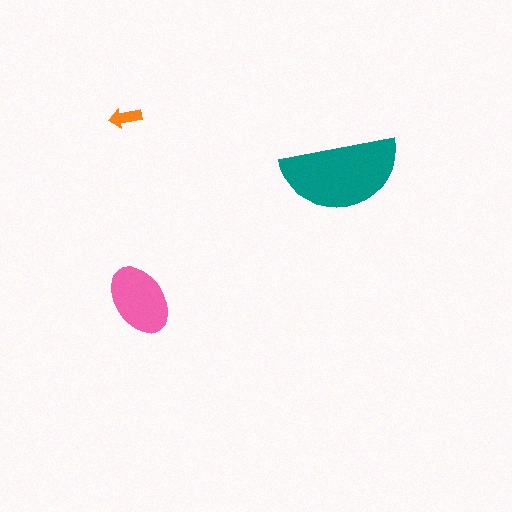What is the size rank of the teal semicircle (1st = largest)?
1st.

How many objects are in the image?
There are 3 objects in the image.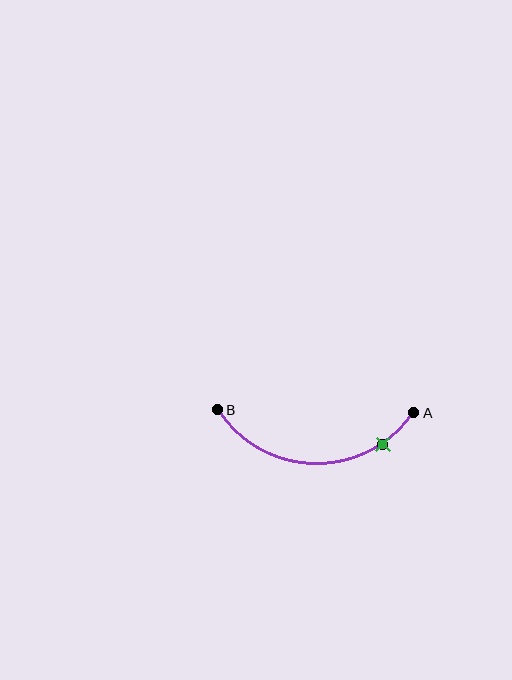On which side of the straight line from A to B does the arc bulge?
The arc bulges below the straight line connecting A and B.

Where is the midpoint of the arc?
The arc midpoint is the point on the curve farthest from the straight line joining A and B. It sits below that line.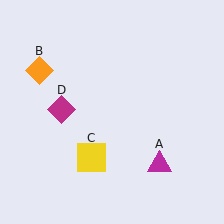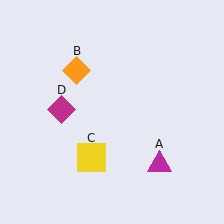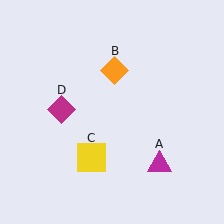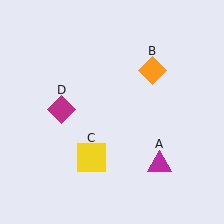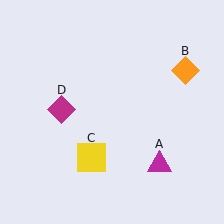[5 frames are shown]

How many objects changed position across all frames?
1 object changed position: orange diamond (object B).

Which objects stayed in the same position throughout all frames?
Magenta triangle (object A) and yellow square (object C) and magenta diamond (object D) remained stationary.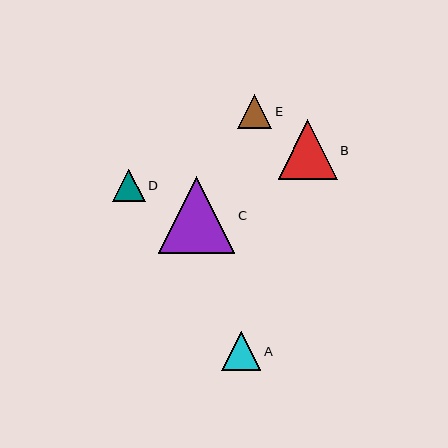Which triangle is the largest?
Triangle C is the largest with a size of approximately 76 pixels.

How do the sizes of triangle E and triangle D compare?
Triangle E and triangle D are approximately the same size.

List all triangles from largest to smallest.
From largest to smallest: C, B, A, E, D.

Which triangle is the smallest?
Triangle D is the smallest with a size of approximately 32 pixels.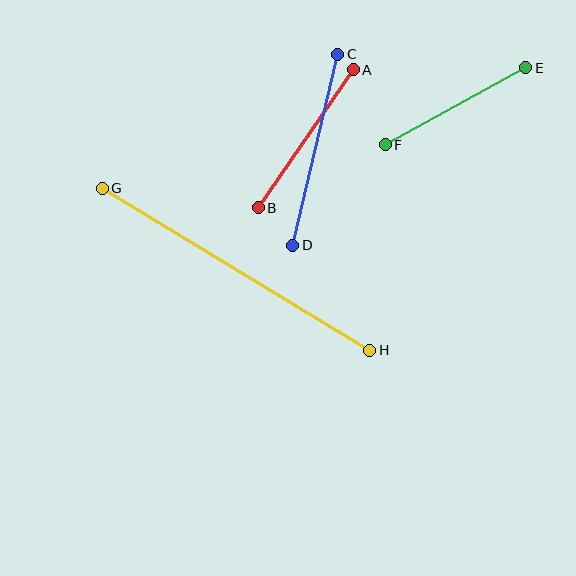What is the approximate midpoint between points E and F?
The midpoint is at approximately (456, 106) pixels.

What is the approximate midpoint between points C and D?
The midpoint is at approximately (315, 150) pixels.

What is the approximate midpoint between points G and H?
The midpoint is at approximately (236, 269) pixels.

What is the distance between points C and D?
The distance is approximately 196 pixels.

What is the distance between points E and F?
The distance is approximately 160 pixels.